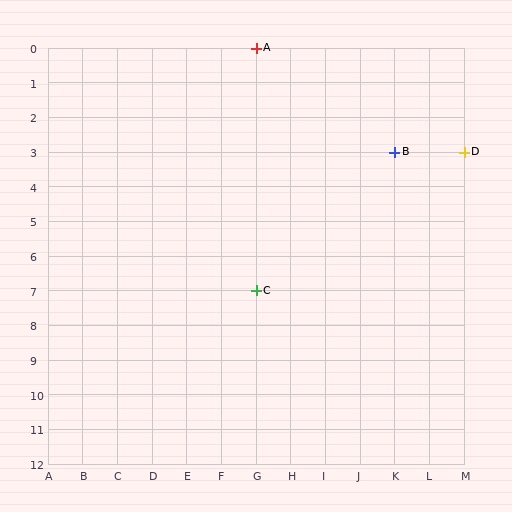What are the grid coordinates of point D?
Point D is at grid coordinates (M, 3).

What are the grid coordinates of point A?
Point A is at grid coordinates (G, 0).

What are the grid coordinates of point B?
Point B is at grid coordinates (K, 3).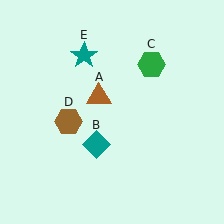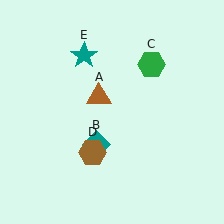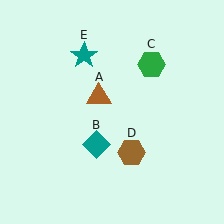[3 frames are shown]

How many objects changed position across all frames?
1 object changed position: brown hexagon (object D).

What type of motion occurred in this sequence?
The brown hexagon (object D) rotated counterclockwise around the center of the scene.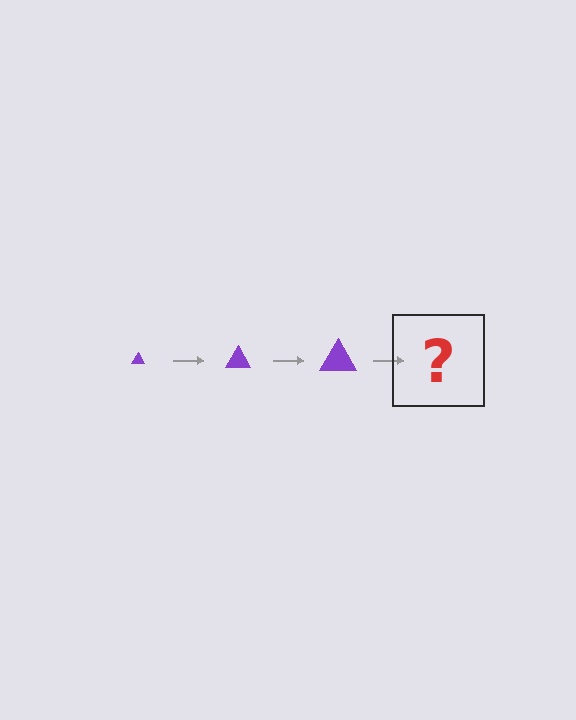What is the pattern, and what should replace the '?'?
The pattern is that the triangle gets progressively larger each step. The '?' should be a purple triangle, larger than the previous one.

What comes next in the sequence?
The next element should be a purple triangle, larger than the previous one.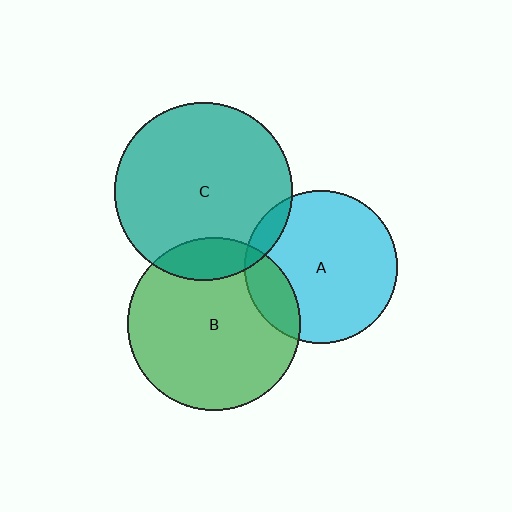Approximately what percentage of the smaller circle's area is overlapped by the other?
Approximately 15%.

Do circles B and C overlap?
Yes.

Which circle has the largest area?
Circle C (teal).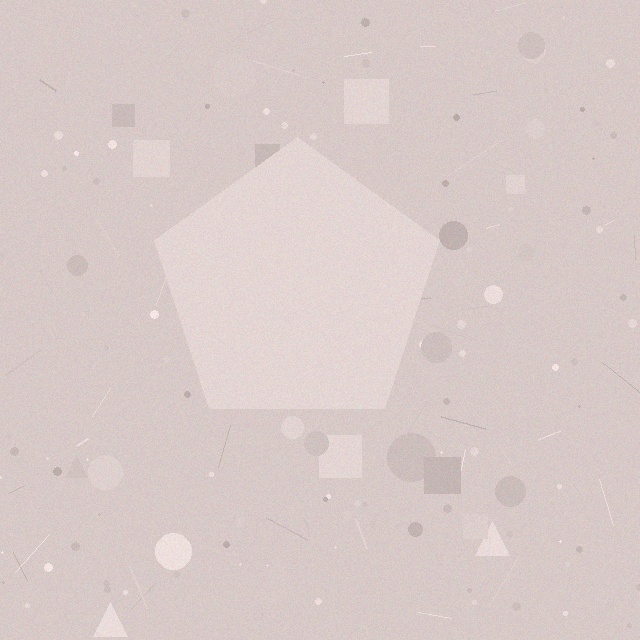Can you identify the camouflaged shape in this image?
The camouflaged shape is a pentagon.